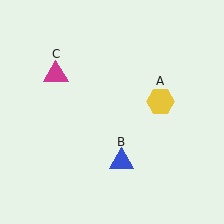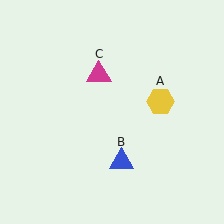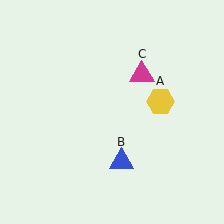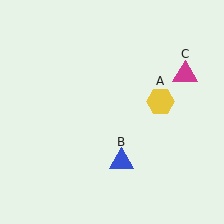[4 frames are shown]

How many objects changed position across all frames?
1 object changed position: magenta triangle (object C).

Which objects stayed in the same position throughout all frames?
Yellow hexagon (object A) and blue triangle (object B) remained stationary.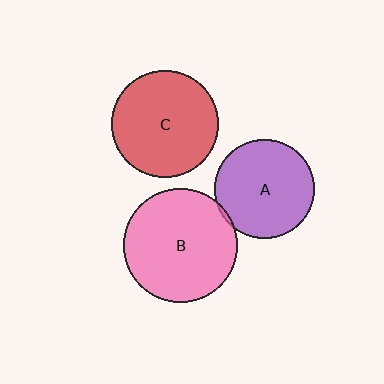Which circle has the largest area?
Circle B (pink).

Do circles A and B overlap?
Yes.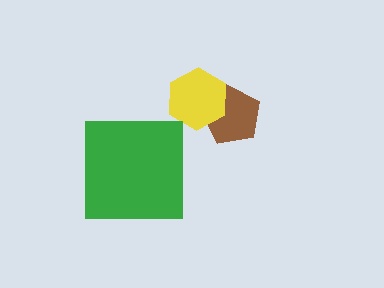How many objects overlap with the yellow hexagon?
1 object overlaps with the yellow hexagon.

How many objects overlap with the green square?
0 objects overlap with the green square.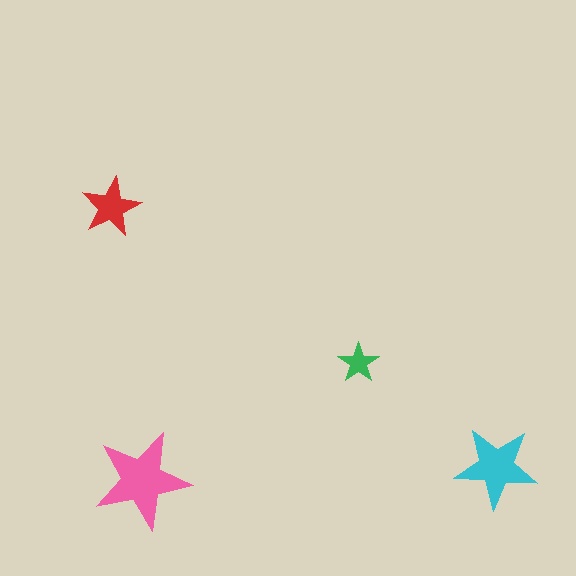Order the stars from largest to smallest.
the pink one, the cyan one, the red one, the green one.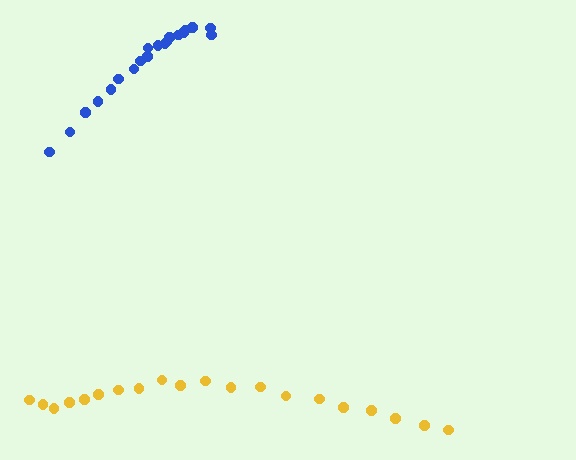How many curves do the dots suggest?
There are 2 distinct paths.